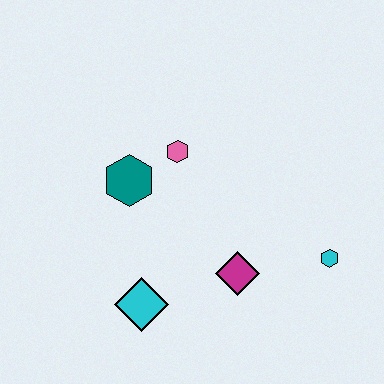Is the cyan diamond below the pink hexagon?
Yes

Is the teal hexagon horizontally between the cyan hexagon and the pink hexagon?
No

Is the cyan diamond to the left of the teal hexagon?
No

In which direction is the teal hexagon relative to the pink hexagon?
The teal hexagon is to the left of the pink hexagon.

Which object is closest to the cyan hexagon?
The magenta diamond is closest to the cyan hexagon.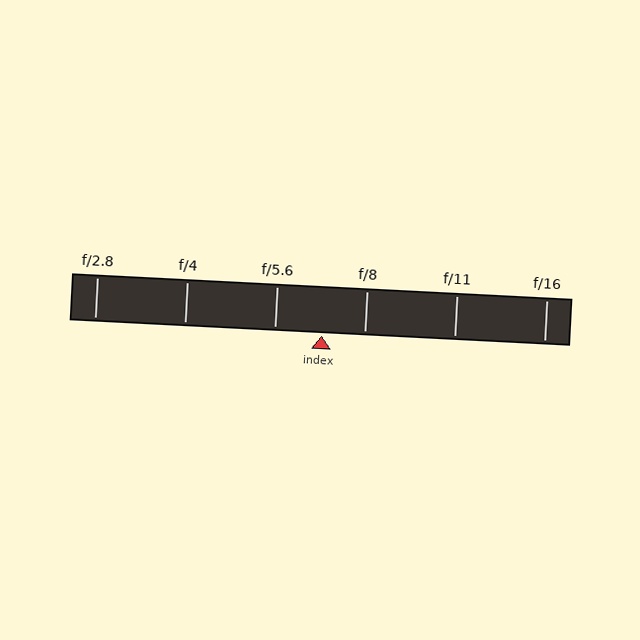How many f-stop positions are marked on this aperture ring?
There are 6 f-stop positions marked.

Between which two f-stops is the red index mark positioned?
The index mark is between f/5.6 and f/8.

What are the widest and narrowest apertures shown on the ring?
The widest aperture shown is f/2.8 and the narrowest is f/16.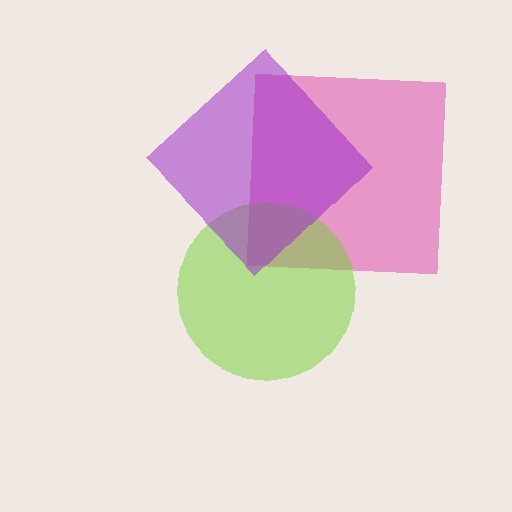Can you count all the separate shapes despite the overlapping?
Yes, there are 3 separate shapes.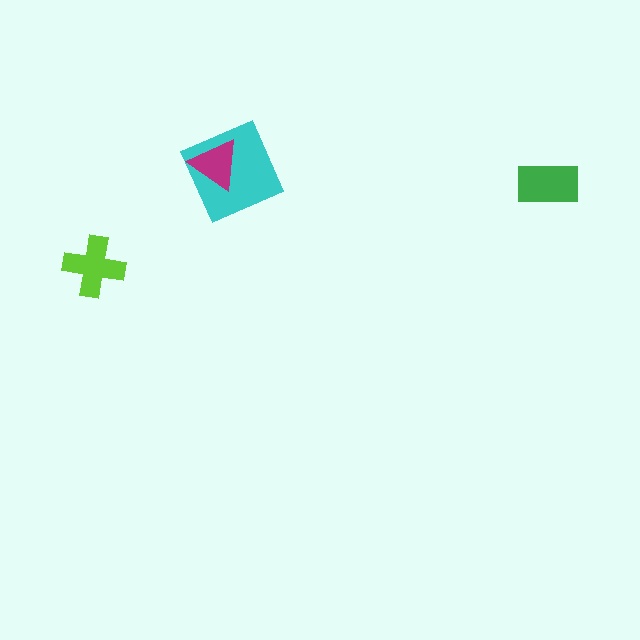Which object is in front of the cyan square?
The magenta triangle is in front of the cyan square.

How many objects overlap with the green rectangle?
0 objects overlap with the green rectangle.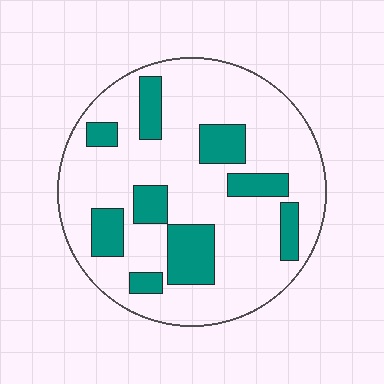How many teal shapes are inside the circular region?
9.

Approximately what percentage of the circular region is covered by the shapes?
Approximately 25%.